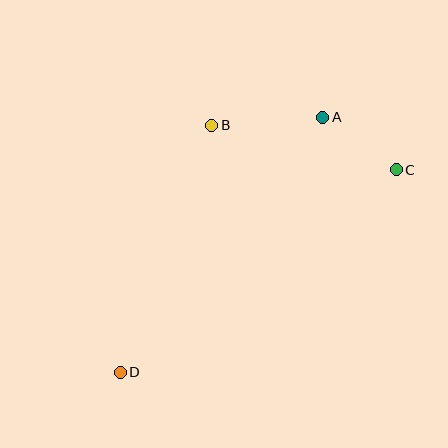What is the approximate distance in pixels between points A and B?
The distance between A and B is approximately 111 pixels.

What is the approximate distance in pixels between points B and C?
The distance between B and C is approximately 189 pixels.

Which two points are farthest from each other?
Points C and D are farthest from each other.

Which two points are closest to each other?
Points A and C are closest to each other.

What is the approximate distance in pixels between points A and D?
The distance between A and D is approximately 326 pixels.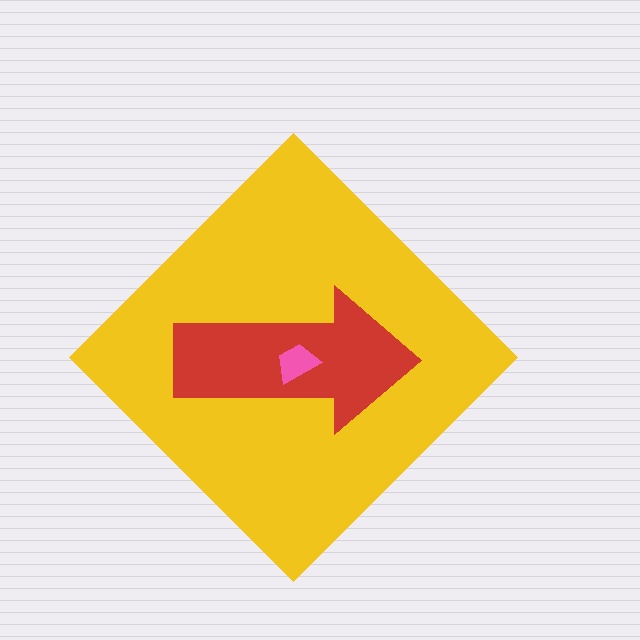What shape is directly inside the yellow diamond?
The red arrow.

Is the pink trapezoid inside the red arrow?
Yes.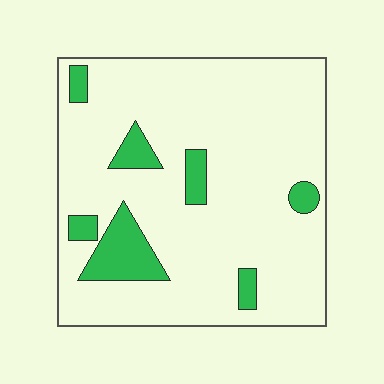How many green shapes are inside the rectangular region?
7.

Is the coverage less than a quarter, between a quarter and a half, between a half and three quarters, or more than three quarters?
Less than a quarter.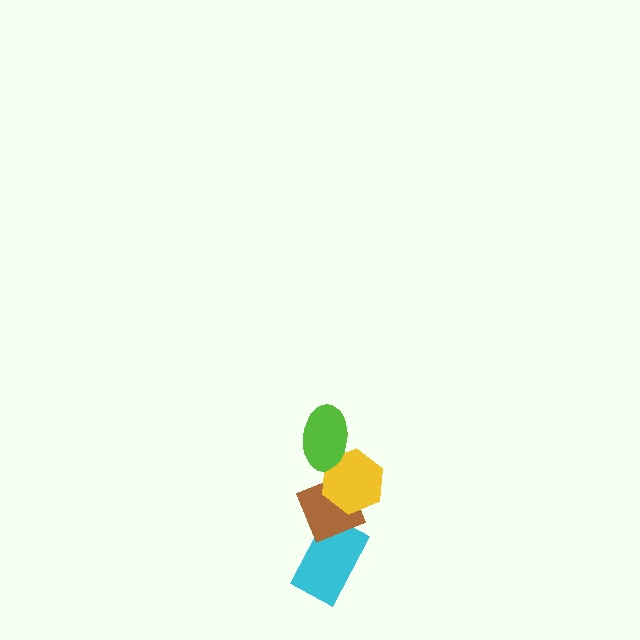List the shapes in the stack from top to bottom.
From top to bottom: the lime ellipse, the yellow hexagon, the brown diamond, the cyan rectangle.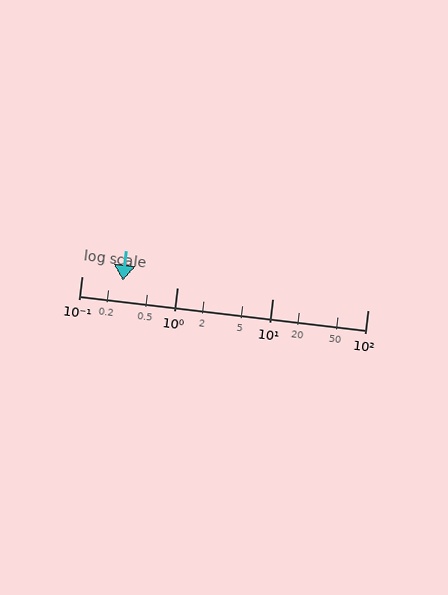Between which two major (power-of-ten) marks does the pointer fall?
The pointer is between 0.1 and 1.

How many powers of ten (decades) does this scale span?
The scale spans 3 decades, from 0.1 to 100.